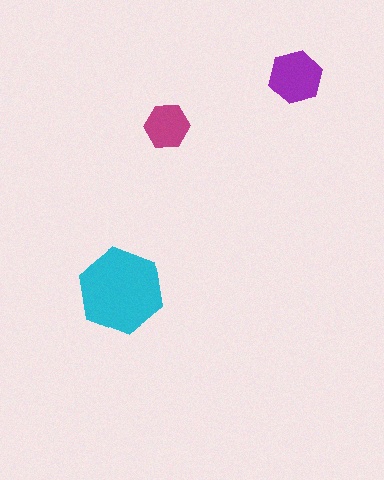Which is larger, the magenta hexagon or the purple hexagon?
The purple one.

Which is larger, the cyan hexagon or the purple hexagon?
The cyan one.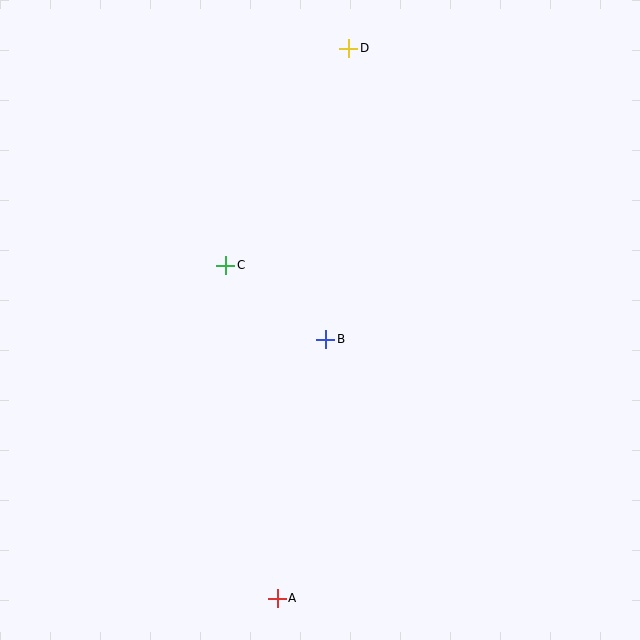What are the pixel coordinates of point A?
Point A is at (277, 598).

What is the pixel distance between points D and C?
The distance between D and C is 250 pixels.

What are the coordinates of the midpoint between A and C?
The midpoint between A and C is at (251, 432).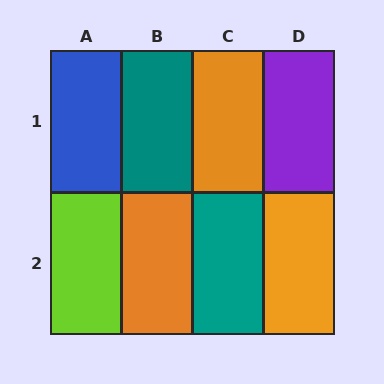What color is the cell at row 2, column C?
Teal.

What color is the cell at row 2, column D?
Orange.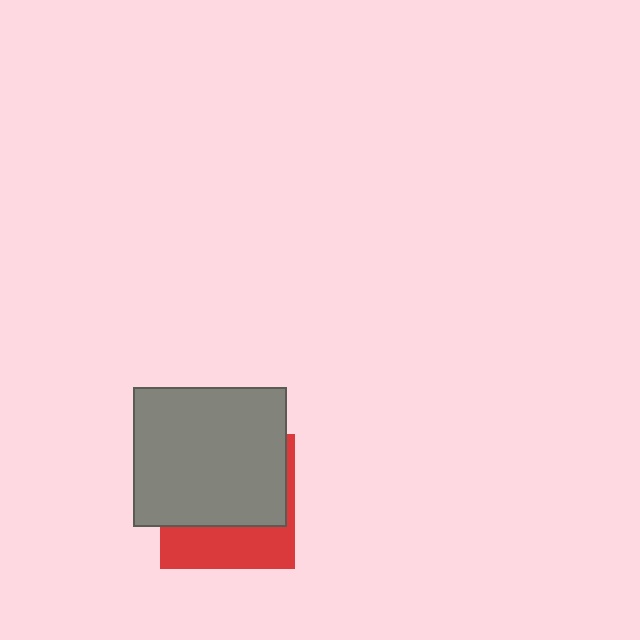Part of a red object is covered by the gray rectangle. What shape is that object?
It is a square.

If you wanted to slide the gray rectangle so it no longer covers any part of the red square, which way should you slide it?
Slide it up — that is the most direct way to separate the two shapes.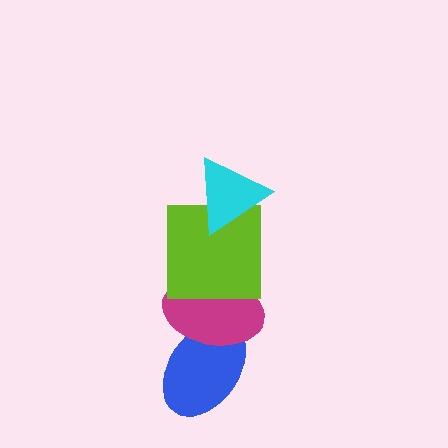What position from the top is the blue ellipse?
The blue ellipse is 4th from the top.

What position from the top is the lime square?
The lime square is 2nd from the top.